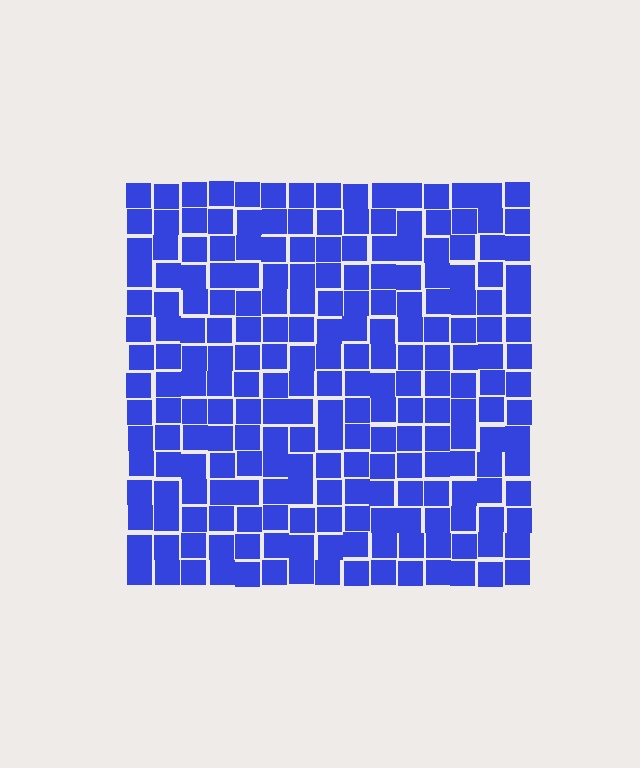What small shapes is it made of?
It is made of small squares.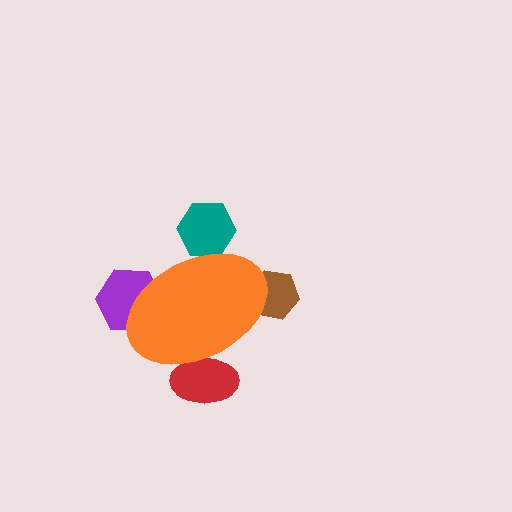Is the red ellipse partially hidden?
Yes, the red ellipse is partially hidden behind the orange ellipse.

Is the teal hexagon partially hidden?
Yes, the teal hexagon is partially hidden behind the orange ellipse.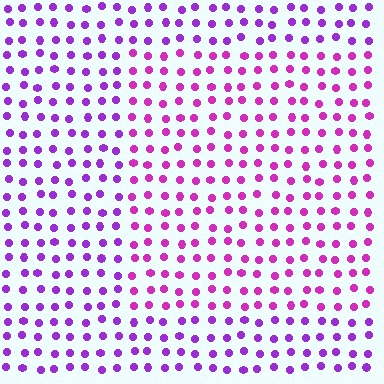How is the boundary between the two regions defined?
The boundary is defined purely by a slight shift in hue (about 28 degrees). Spacing, size, and orientation are identical on both sides.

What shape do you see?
I see a rectangle.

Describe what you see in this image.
The image is filled with small purple elements in a uniform arrangement. A rectangle-shaped region is visible where the elements are tinted to a slightly different hue, forming a subtle color boundary.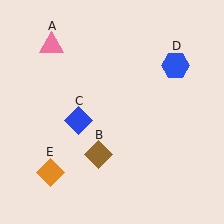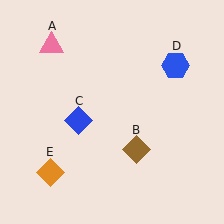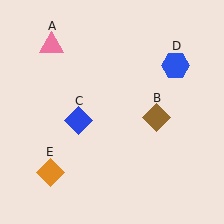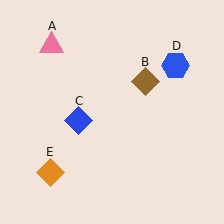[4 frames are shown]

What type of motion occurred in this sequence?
The brown diamond (object B) rotated counterclockwise around the center of the scene.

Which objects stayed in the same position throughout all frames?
Pink triangle (object A) and blue diamond (object C) and blue hexagon (object D) and orange diamond (object E) remained stationary.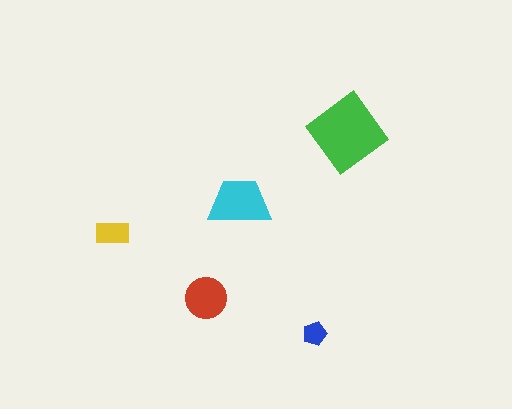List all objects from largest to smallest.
The green diamond, the cyan trapezoid, the red circle, the yellow rectangle, the blue pentagon.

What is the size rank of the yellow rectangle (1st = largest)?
4th.